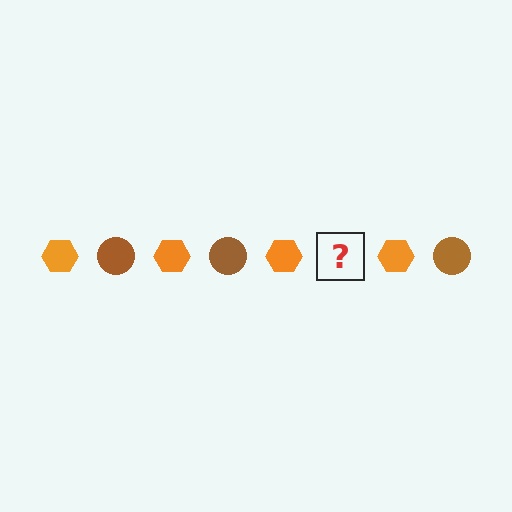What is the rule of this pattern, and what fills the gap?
The rule is that the pattern alternates between orange hexagon and brown circle. The gap should be filled with a brown circle.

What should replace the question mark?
The question mark should be replaced with a brown circle.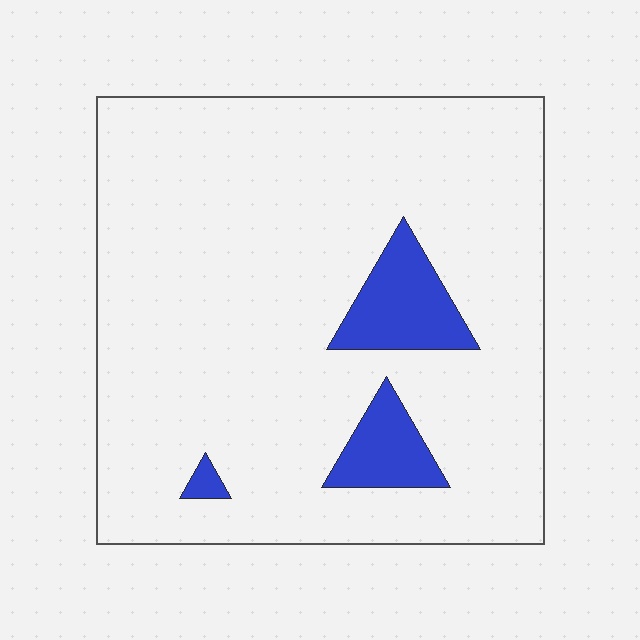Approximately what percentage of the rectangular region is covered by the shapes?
Approximately 10%.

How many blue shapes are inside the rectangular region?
3.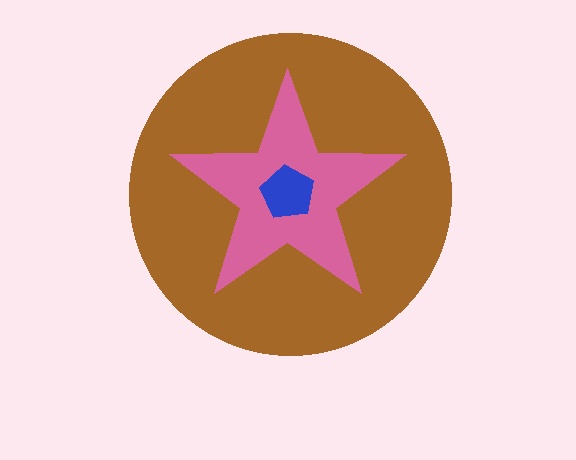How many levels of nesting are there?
3.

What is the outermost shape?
The brown circle.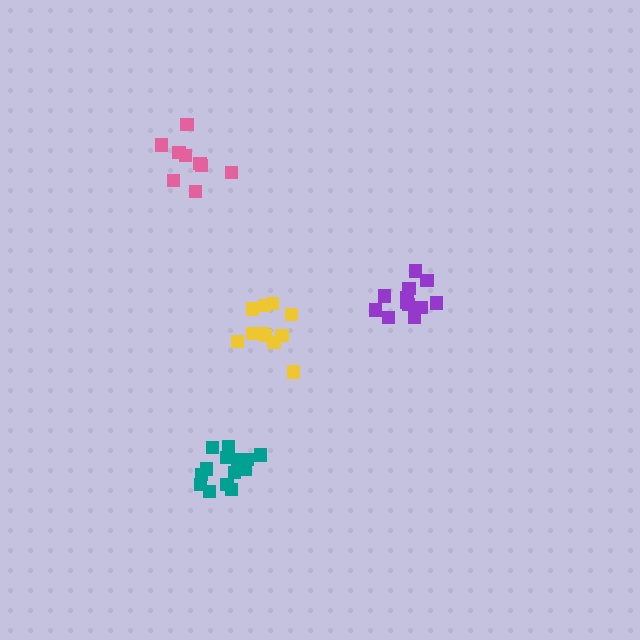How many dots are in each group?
Group 1: 13 dots, Group 2: 9 dots, Group 3: 11 dots, Group 4: 15 dots (48 total).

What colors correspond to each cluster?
The clusters are colored: purple, pink, yellow, teal.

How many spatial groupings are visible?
There are 4 spatial groupings.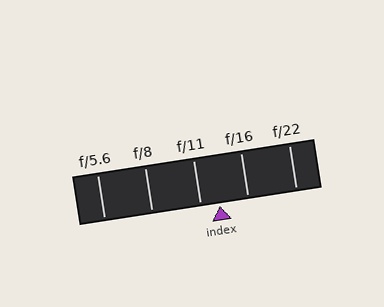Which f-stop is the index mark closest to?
The index mark is closest to f/11.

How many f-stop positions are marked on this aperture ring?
There are 5 f-stop positions marked.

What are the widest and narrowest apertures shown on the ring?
The widest aperture shown is f/5.6 and the narrowest is f/22.